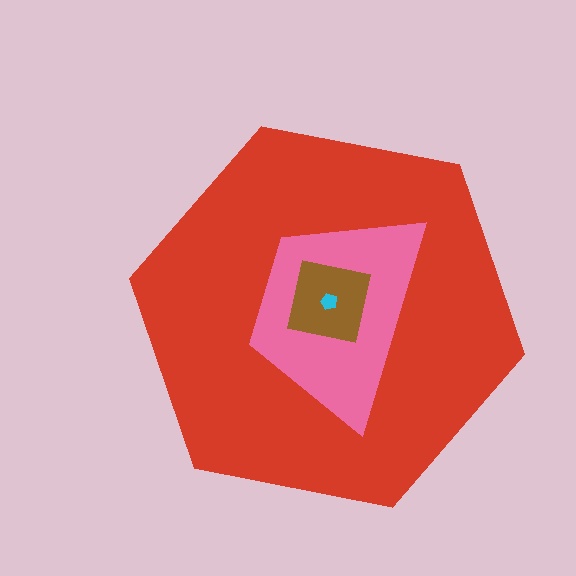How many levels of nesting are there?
4.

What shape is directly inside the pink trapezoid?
The brown square.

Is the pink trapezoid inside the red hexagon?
Yes.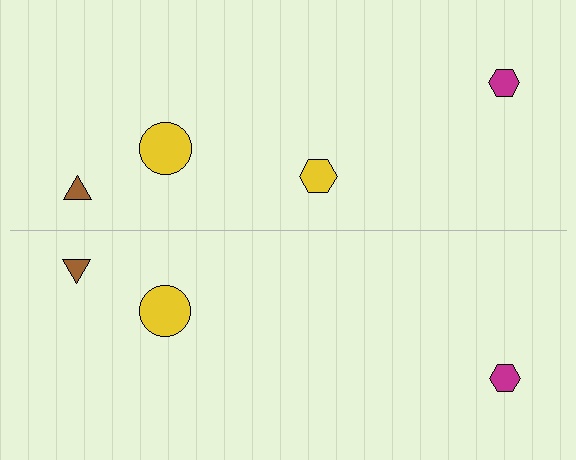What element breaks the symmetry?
A yellow hexagon is missing from the bottom side.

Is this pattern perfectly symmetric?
No, the pattern is not perfectly symmetric. A yellow hexagon is missing from the bottom side.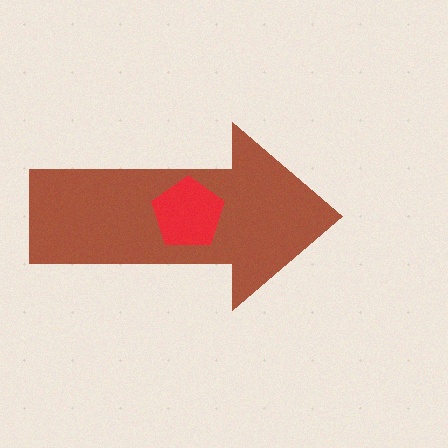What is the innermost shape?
The red pentagon.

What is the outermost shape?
The brown arrow.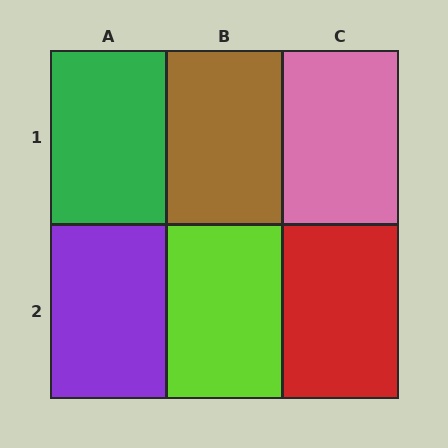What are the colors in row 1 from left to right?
Green, brown, pink.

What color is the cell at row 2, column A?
Purple.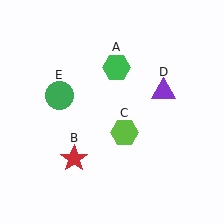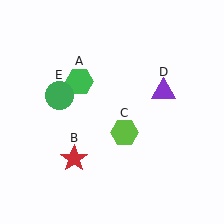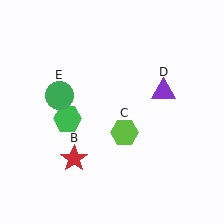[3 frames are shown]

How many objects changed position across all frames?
1 object changed position: green hexagon (object A).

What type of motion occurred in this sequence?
The green hexagon (object A) rotated counterclockwise around the center of the scene.